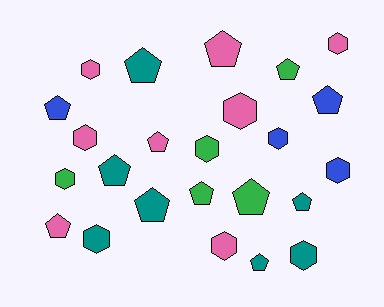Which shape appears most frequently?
Pentagon, with 13 objects.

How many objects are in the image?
There are 24 objects.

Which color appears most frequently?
Pink, with 8 objects.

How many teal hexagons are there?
There are 2 teal hexagons.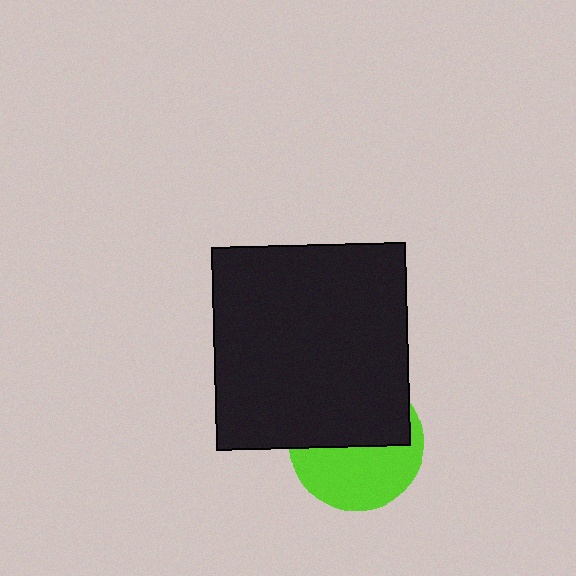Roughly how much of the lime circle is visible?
About half of it is visible (roughly 49%).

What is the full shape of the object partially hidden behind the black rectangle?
The partially hidden object is a lime circle.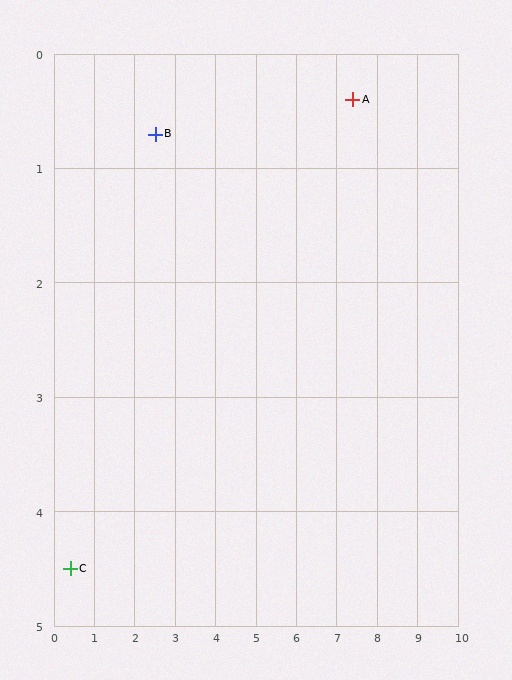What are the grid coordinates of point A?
Point A is at approximately (7.4, 0.4).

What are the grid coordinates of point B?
Point B is at approximately (2.5, 0.7).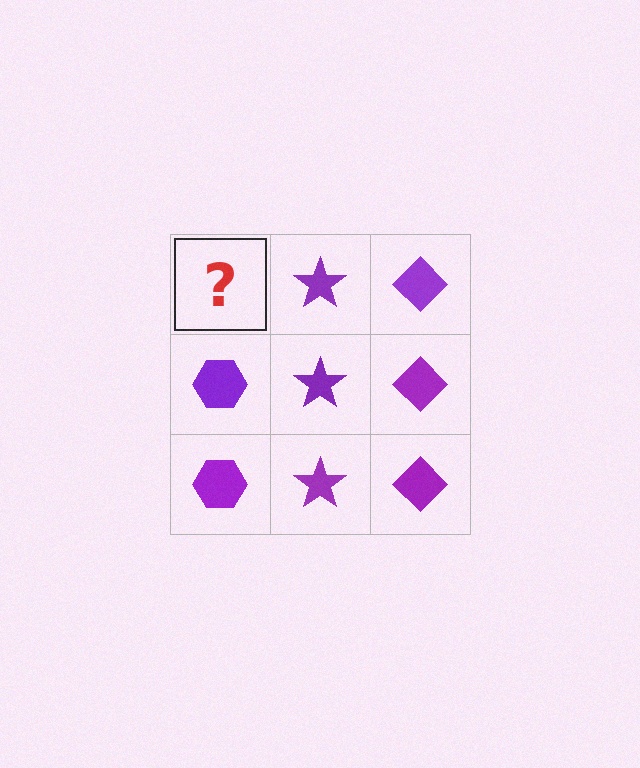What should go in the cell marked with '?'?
The missing cell should contain a purple hexagon.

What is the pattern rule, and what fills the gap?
The rule is that each column has a consistent shape. The gap should be filled with a purple hexagon.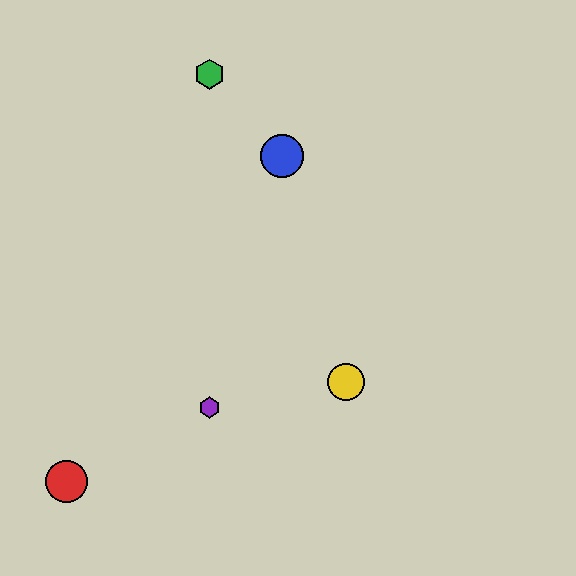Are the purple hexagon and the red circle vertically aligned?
No, the purple hexagon is at x≈210 and the red circle is at x≈67.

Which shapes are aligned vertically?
The green hexagon, the purple hexagon are aligned vertically.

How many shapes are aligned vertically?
2 shapes (the green hexagon, the purple hexagon) are aligned vertically.